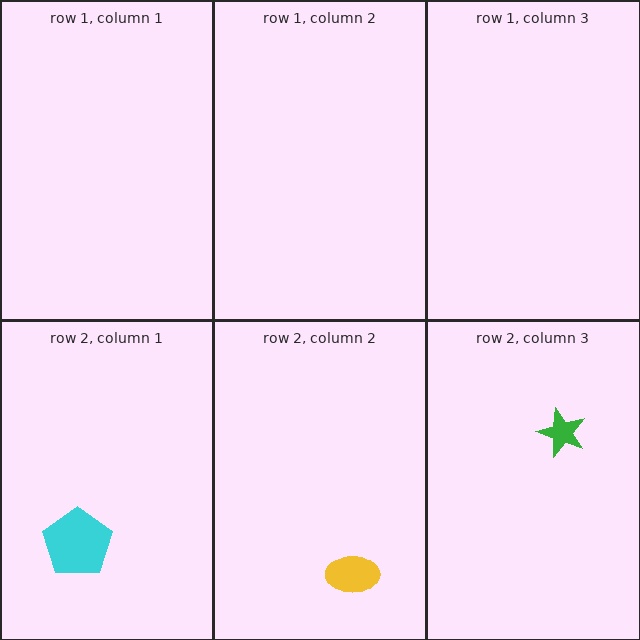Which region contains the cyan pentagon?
The row 2, column 1 region.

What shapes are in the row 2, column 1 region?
The cyan pentagon.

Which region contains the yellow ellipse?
The row 2, column 2 region.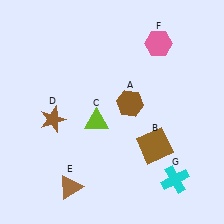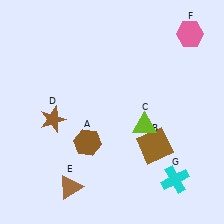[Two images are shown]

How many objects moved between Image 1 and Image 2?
3 objects moved between the two images.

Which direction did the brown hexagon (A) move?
The brown hexagon (A) moved left.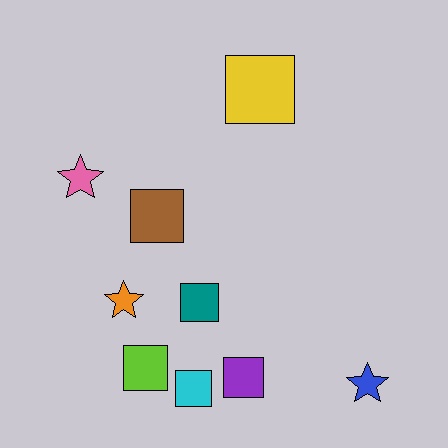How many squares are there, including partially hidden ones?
There are 6 squares.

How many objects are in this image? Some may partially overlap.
There are 9 objects.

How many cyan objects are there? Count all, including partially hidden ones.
There is 1 cyan object.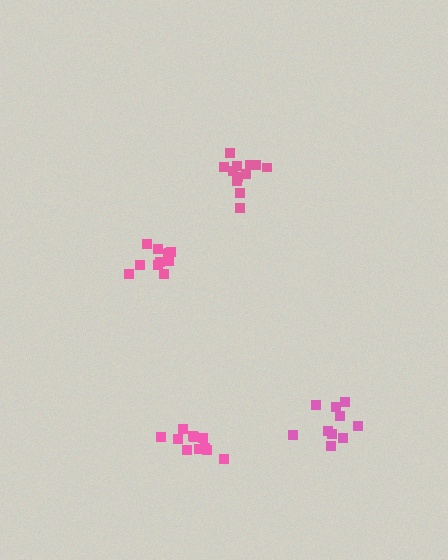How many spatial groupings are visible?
There are 4 spatial groupings.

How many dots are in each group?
Group 1: 11 dots, Group 2: 11 dots, Group 3: 12 dots, Group 4: 10 dots (44 total).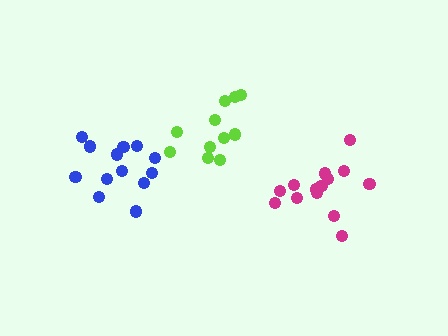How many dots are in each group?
Group 1: 13 dots, Group 2: 14 dots, Group 3: 11 dots (38 total).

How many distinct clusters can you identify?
There are 3 distinct clusters.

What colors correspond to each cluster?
The clusters are colored: blue, magenta, lime.